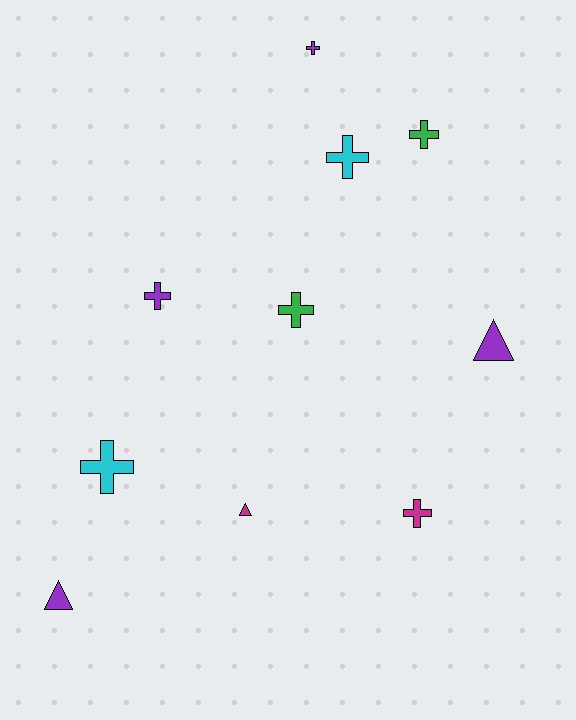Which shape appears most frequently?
Cross, with 7 objects.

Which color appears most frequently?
Purple, with 4 objects.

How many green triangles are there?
There are no green triangles.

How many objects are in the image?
There are 10 objects.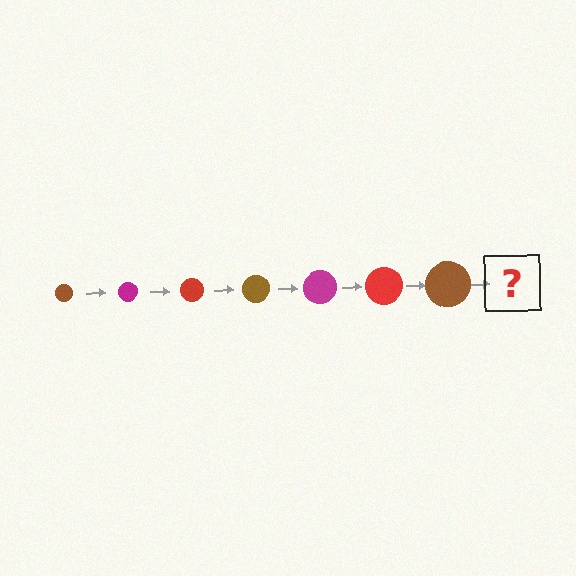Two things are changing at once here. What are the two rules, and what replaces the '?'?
The two rules are that the circle grows larger each step and the color cycles through brown, magenta, and red. The '?' should be a magenta circle, larger than the previous one.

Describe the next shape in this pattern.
It should be a magenta circle, larger than the previous one.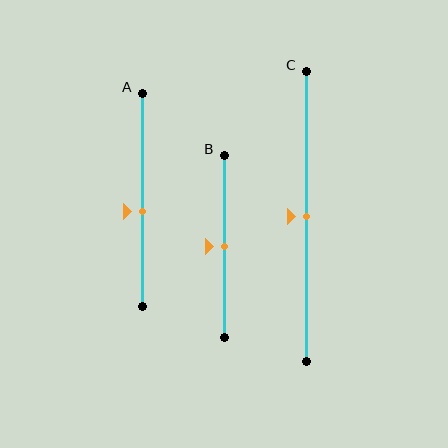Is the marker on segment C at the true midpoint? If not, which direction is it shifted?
Yes, the marker on segment C is at the true midpoint.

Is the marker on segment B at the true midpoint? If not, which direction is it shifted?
Yes, the marker on segment B is at the true midpoint.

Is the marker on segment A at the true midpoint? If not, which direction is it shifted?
No, the marker on segment A is shifted downward by about 5% of the segment length.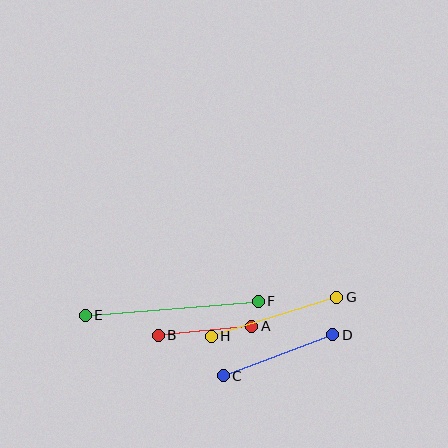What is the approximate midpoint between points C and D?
The midpoint is at approximately (278, 355) pixels.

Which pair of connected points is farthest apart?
Points E and F are farthest apart.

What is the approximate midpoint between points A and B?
The midpoint is at approximately (205, 331) pixels.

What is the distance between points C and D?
The distance is approximately 117 pixels.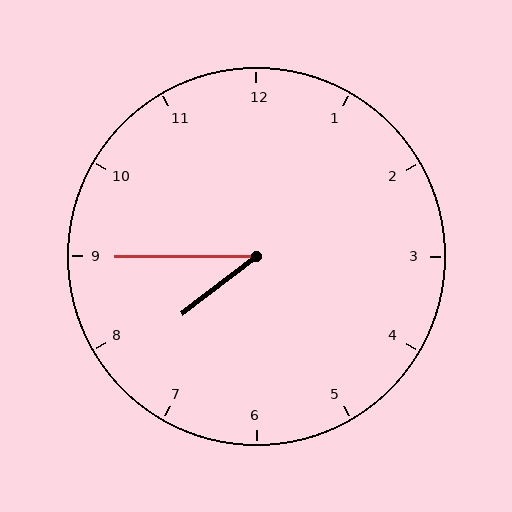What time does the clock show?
7:45.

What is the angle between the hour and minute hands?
Approximately 38 degrees.